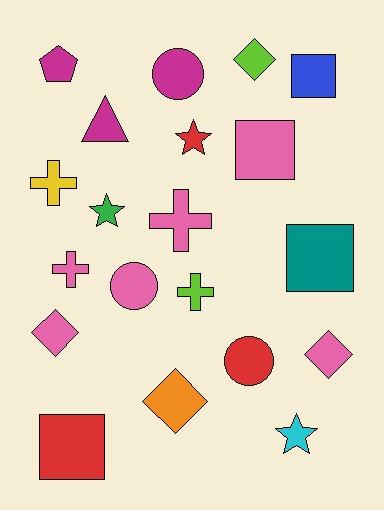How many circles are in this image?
There are 3 circles.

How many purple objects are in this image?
There are no purple objects.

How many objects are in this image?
There are 20 objects.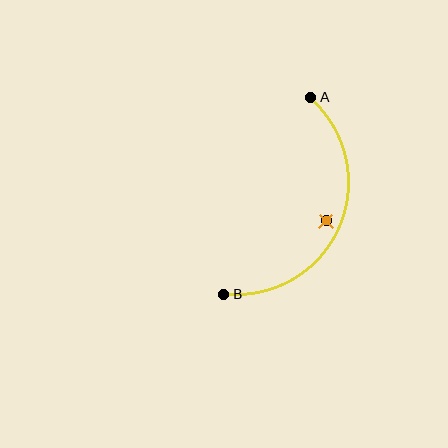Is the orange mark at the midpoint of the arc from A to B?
No — the orange mark does not lie on the arc at all. It sits slightly inside the curve.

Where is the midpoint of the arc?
The arc midpoint is the point on the curve farthest from the straight line joining A and B. It sits to the right of that line.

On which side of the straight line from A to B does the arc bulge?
The arc bulges to the right of the straight line connecting A and B.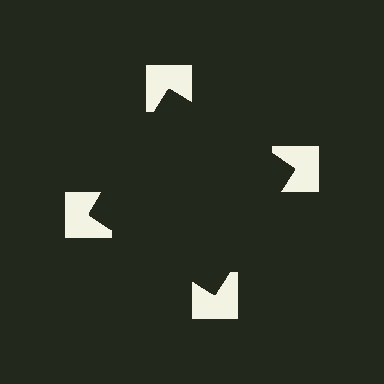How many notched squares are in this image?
There are 4 — one at each vertex of the illusory square.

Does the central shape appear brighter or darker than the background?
It typically appears slightly darker than the background, even though no actual brightness change is drawn.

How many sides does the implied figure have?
4 sides.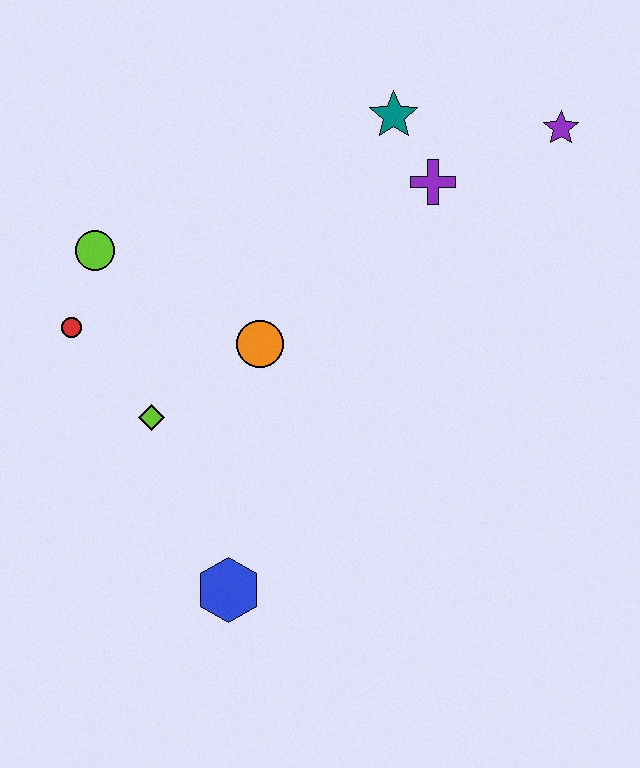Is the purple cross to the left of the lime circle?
No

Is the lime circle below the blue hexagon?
No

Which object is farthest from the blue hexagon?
The purple star is farthest from the blue hexagon.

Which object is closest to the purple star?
The purple cross is closest to the purple star.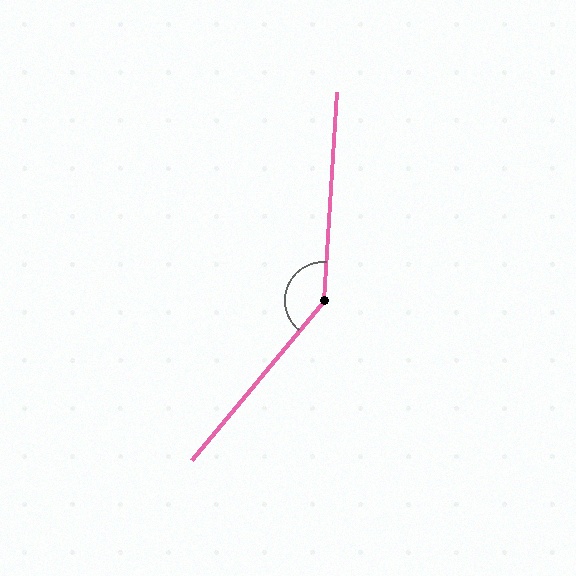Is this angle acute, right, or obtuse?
It is obtuse.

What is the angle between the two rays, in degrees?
Approximately 144 degrees.